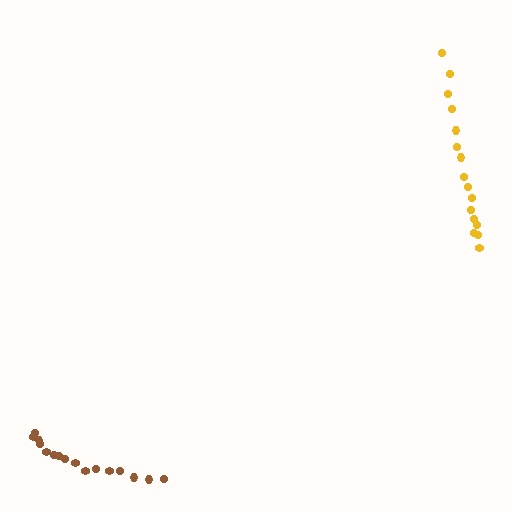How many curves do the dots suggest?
There are 2 distinct paths.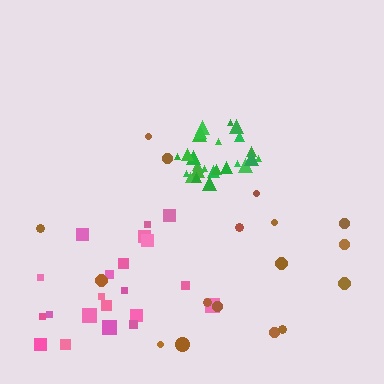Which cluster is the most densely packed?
Green.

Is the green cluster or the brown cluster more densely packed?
Green.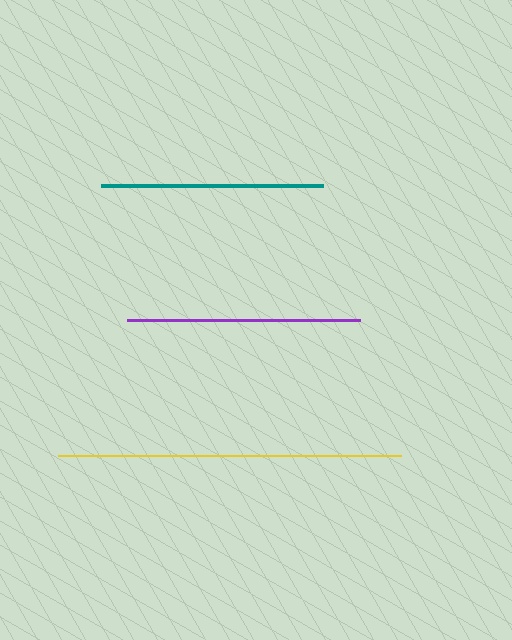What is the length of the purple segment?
The purple segment is approximately 233 pixels long.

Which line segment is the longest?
The yellow line is the longest at approximately 343 pixels.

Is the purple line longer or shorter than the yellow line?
The yellow line is longer than the purple line.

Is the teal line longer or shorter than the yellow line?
The yellow line is longer than the teal line.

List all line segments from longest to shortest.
From longest to shortest: yellow, purple, teal.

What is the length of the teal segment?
The teal segment is approximately 222 pixels long.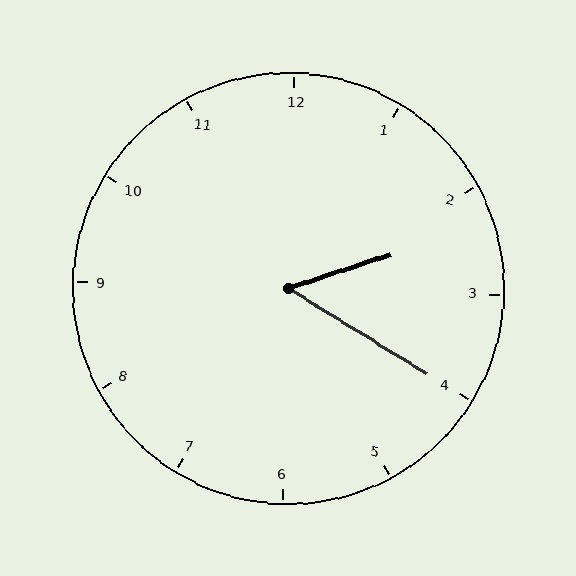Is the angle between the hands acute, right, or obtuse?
It is acute.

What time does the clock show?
2:20.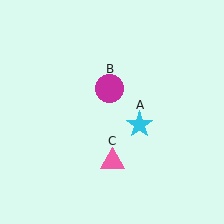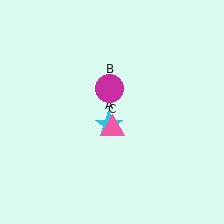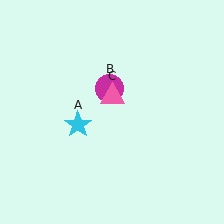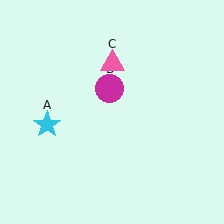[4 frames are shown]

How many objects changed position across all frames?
2 objects changed position: cyan star (object A), pink triangle (object C).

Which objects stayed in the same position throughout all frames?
Magenta circle (object B) remained stationary.